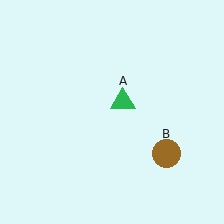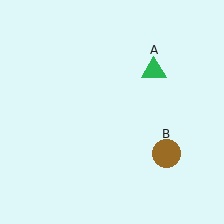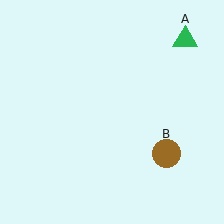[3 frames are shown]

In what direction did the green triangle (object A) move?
The green triangle (object A) moved up and to the right.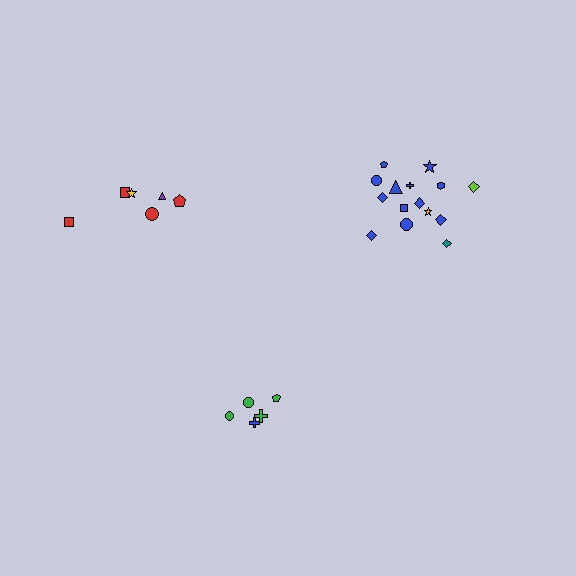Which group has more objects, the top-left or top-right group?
The top-right group.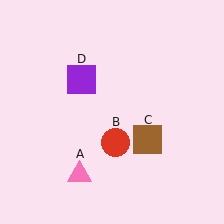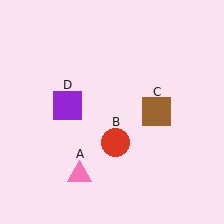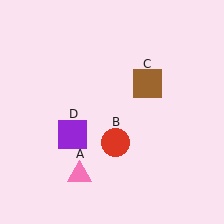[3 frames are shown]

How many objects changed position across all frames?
2 objects changed position: brown square (object C), purple square (object D).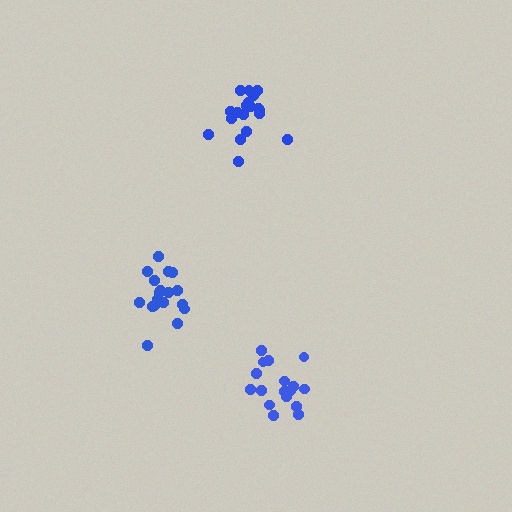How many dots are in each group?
Group 1: 17 dots, Group 2: 18 dots, Group 3: 19 dots (54 total).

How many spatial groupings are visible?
There are 3 spatial groupings.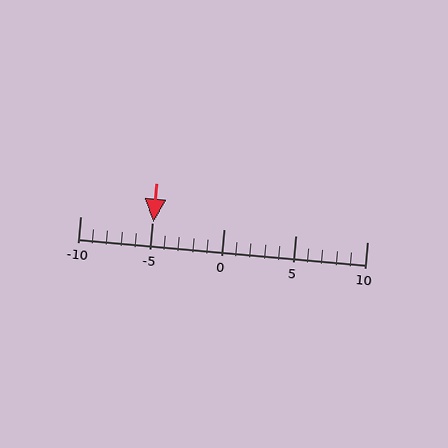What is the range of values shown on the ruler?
The ruler shows values from -10 to 10.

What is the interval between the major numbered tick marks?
The major tick marks are spaced 5 units apart.